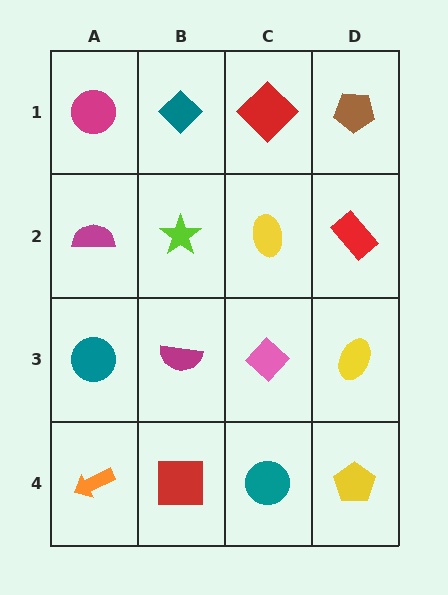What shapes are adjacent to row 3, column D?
A red rectangle (row 2, column D), a yellow pentagon (row 4, column D), a pink diamond (row 3, column C).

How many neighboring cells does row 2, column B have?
4.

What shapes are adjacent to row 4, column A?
A teal circle (row 3, column A), a red square (row 4, column B).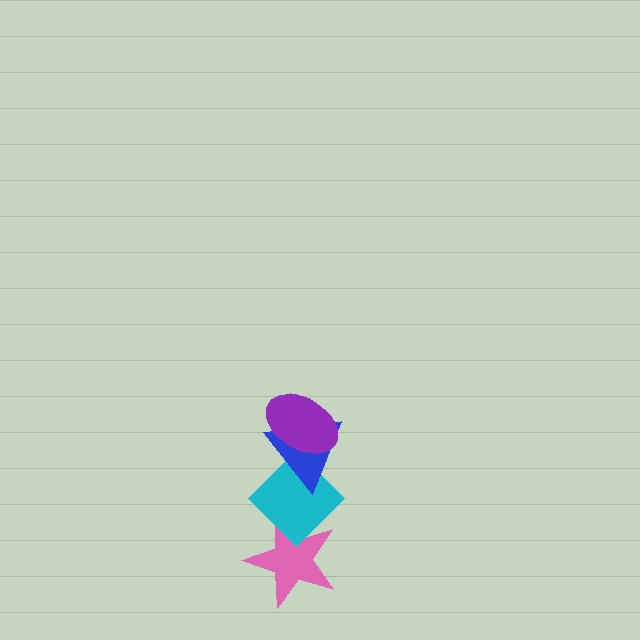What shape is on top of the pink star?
The cyan diamond is on top of the pink star.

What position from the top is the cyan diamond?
The cyan diamond is 3rd from the top.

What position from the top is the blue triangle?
The blue triangle is 2nd from the top.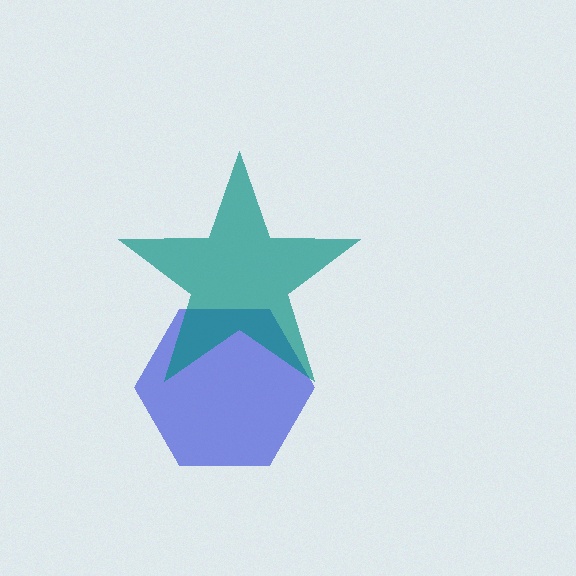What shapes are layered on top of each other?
The layered shapes are: a blue hexagon, a teal star.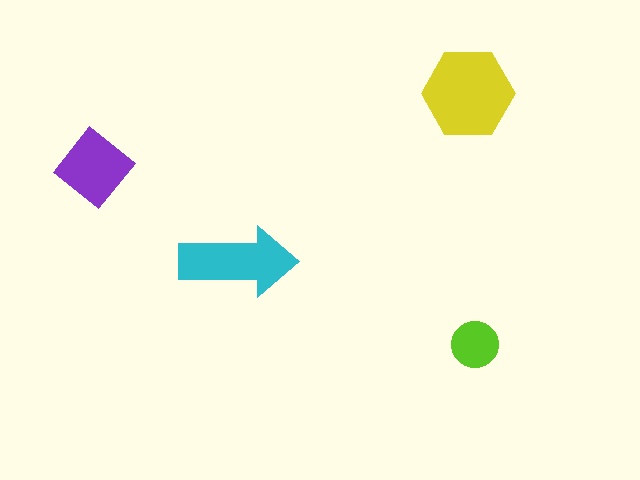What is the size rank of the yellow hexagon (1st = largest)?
1st.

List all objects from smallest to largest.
The lime circle, the purple diamond, the cyan arrow, the yellow hexagon.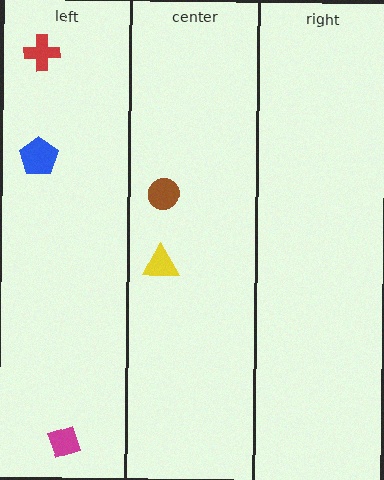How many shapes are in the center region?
2.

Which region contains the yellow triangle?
The center region.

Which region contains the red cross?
The left region.